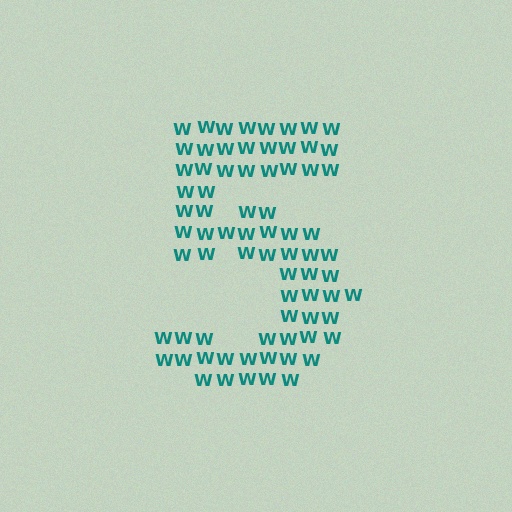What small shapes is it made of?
It is made of small letter W's.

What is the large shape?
The large shape is the digit 5.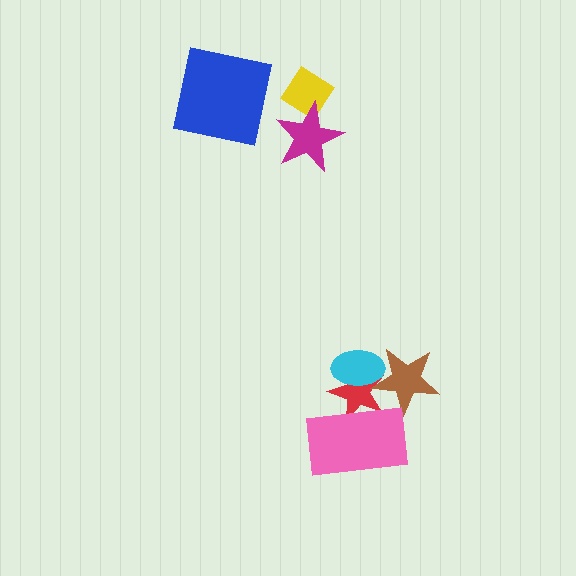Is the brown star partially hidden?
Yes, it is partially covered by another shape.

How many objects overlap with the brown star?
2 objects overlap with the brown star.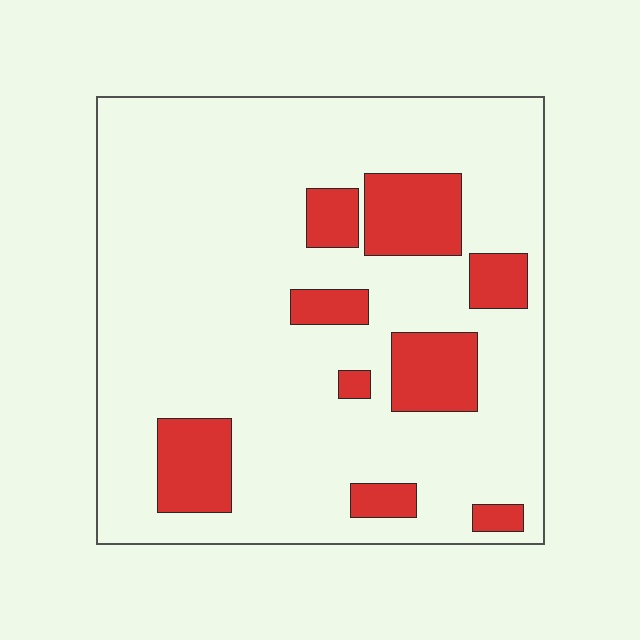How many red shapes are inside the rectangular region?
9.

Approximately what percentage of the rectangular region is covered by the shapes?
Approximately 20%.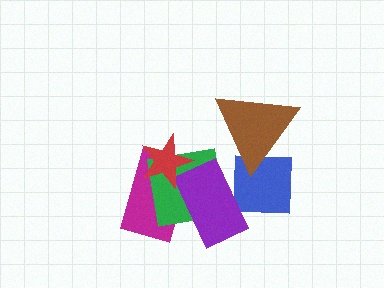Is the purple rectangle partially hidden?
No, no other shape covers it.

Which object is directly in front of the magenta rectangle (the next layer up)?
The green square is directly in front of the magenta rectangle.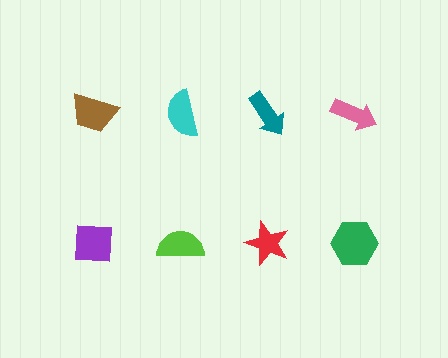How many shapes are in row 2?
4 shapes.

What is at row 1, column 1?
A brown trapezoid.